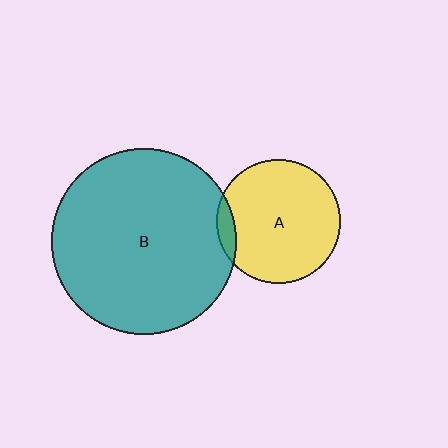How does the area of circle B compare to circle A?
Approximately 2.2 times.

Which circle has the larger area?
Circle B (teal).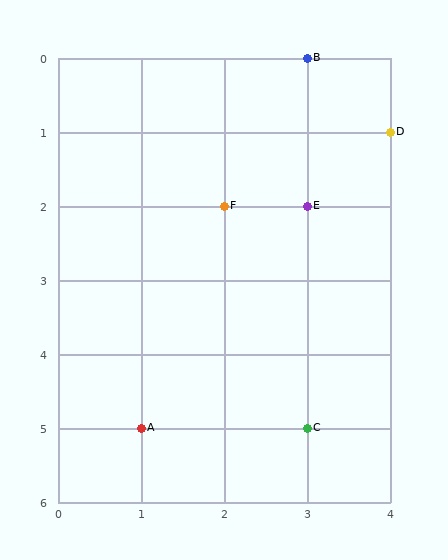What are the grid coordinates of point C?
Point C is at grid coordinates (3, 5).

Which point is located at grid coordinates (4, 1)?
Point D is at (4, 1).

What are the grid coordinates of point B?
Point B is at grid coordinates (3, 0).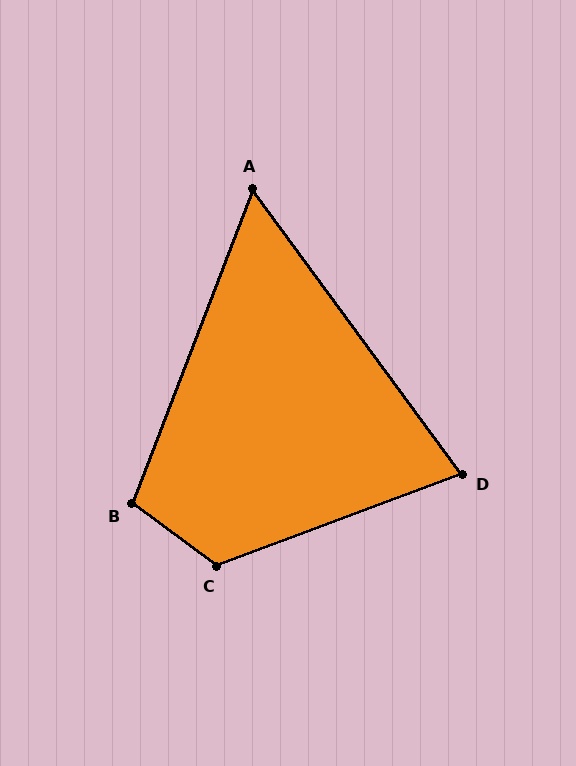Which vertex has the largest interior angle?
C, at approximately 123 degrees.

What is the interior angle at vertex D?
Approximately 74 degrees (acute).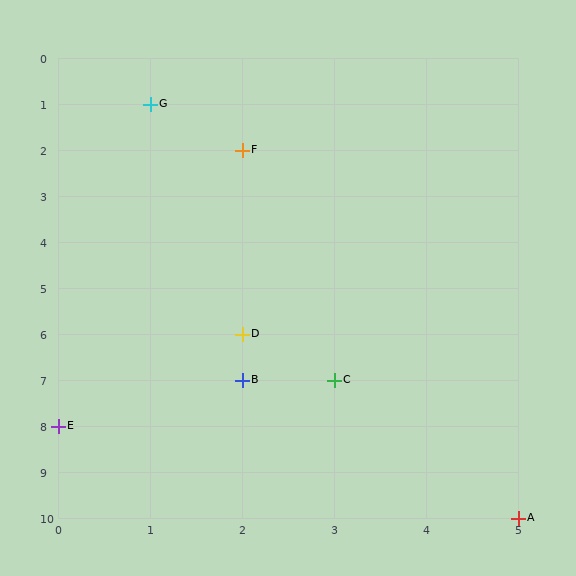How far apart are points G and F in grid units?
Points G and F are 1 column and 1 row apart (about 1.4 grid units diagonally).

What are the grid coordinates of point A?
Point A is at grid coordinates (5, 10).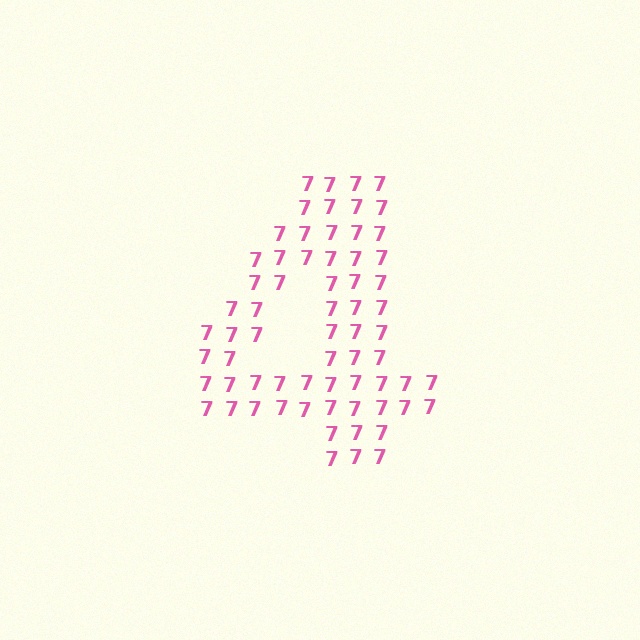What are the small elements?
The small elements are digit 7's.